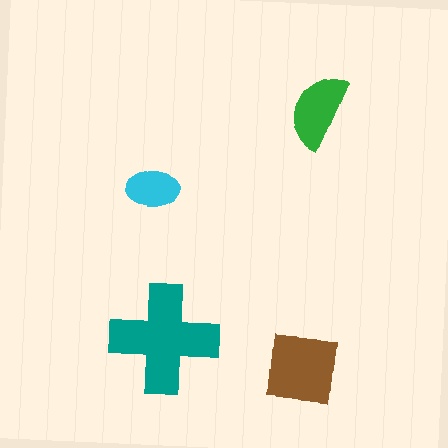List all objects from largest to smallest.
The teal cross, the brown square, the green semicircle, the cyan ellipse.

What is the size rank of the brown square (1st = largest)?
2nd.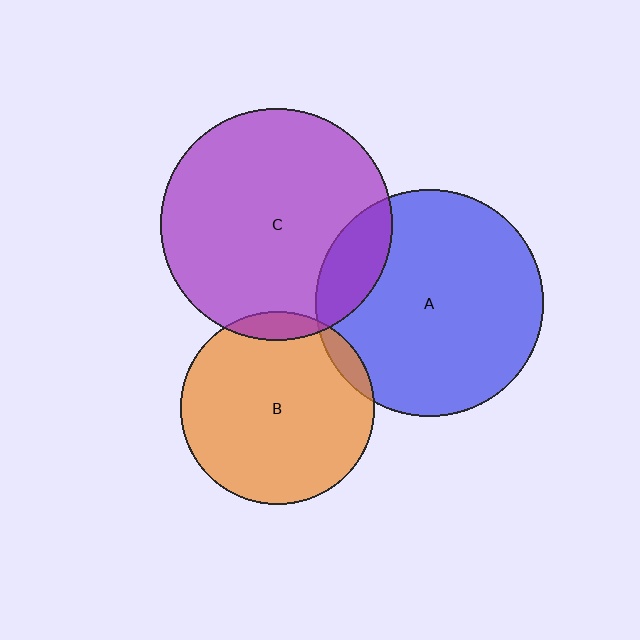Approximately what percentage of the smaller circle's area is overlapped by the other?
Approximately 5%.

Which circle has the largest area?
Circle C (purple).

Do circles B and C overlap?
Yes.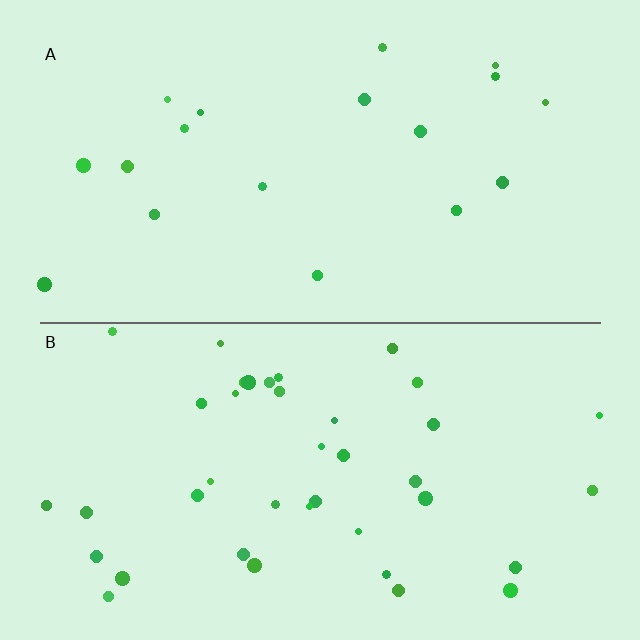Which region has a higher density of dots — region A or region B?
B (the bottom).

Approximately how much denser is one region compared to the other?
Approximately 2.2× — region B over region A.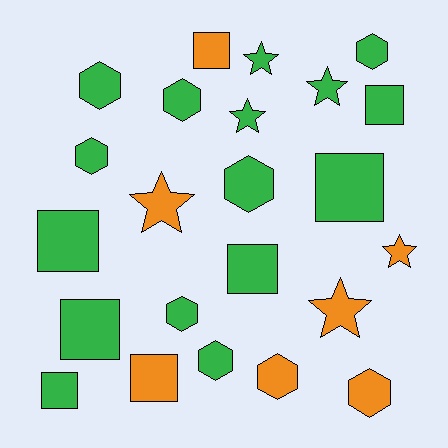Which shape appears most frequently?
Hexagon, with 9 objects.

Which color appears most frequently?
Green, with 16 objects.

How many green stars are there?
There are 3 green stars.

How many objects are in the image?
There are 23 objects.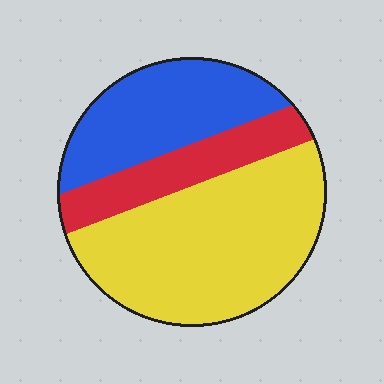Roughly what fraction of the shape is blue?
Blue covers roughly 30% of the shape.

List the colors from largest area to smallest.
From largest to smallest: yellow, blue, red.